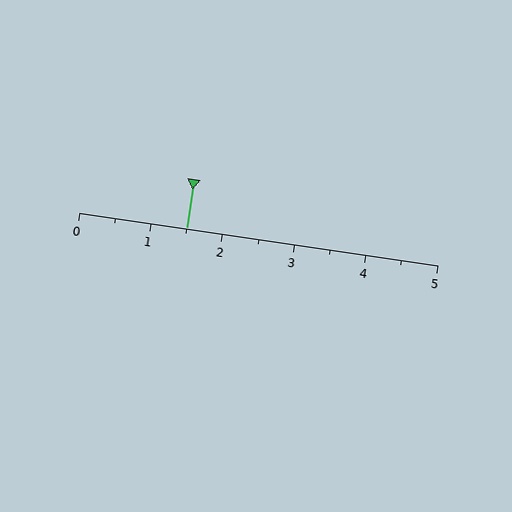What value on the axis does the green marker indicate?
The marker indicates approximately 1.5.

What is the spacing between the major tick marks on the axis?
The major ticks are spaced 1 apart.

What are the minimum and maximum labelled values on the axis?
The axis runs from 0 to 5.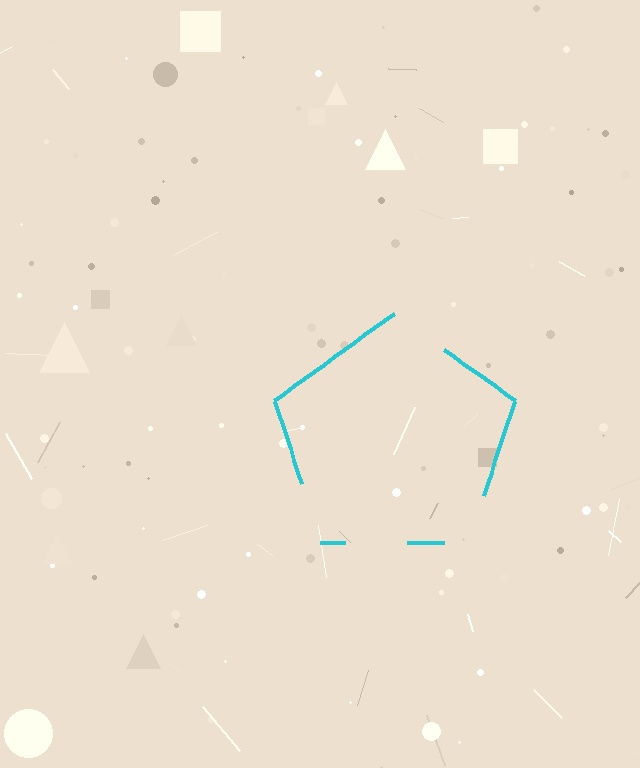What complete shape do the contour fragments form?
The contour fragments form a pentagon.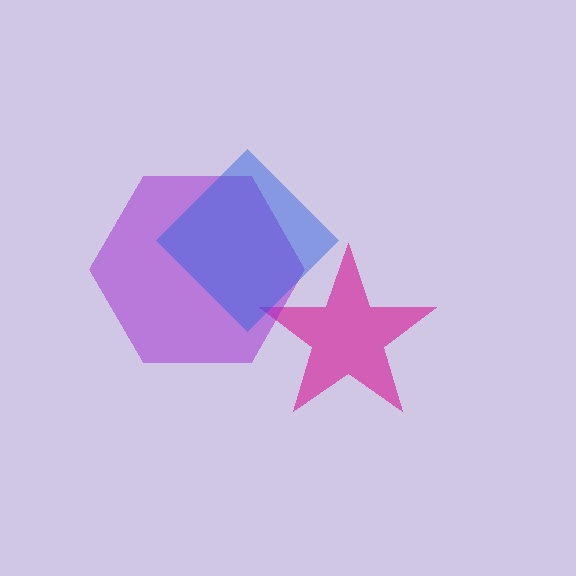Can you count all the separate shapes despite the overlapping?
Yes, there are 3 separate shapes.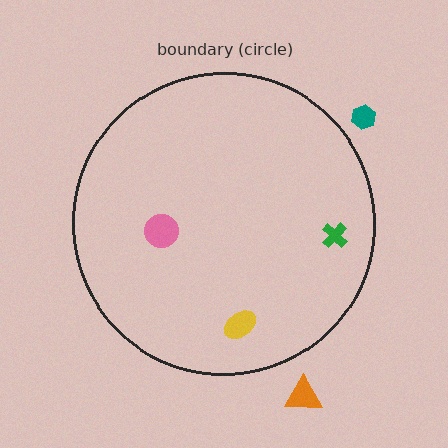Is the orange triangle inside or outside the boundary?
Outside.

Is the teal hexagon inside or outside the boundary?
Outside.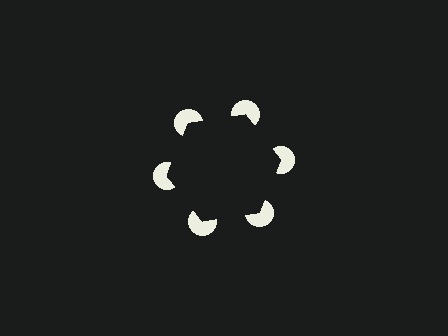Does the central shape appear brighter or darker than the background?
It typically appears slightly darker than the background, even though no actual brightness change is drawn.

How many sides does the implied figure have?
6 sides.